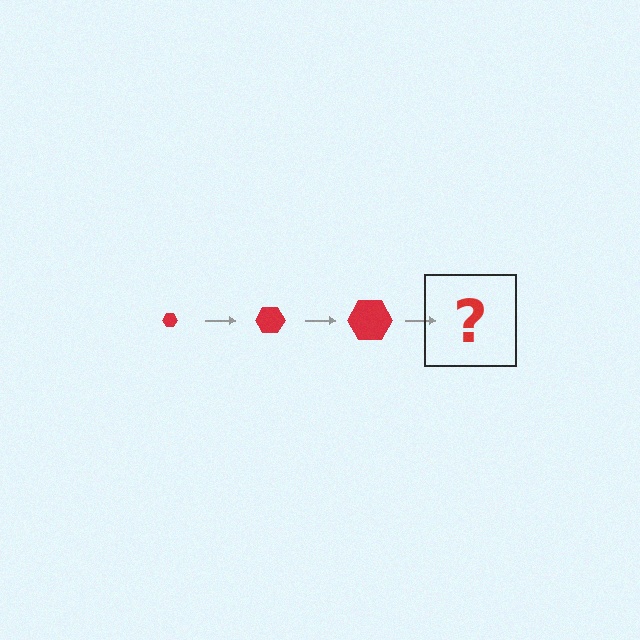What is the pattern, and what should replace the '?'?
The pattern is that the hexagon gets progressively larger each step. The '?' should be a red hexagon, larger than the previous one.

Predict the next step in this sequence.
The next step is a red hexagon, larger than the previous one.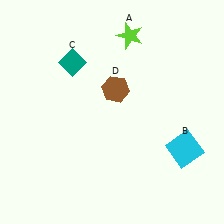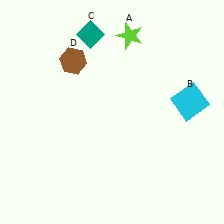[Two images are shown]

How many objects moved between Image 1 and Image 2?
3 objects moved between the two images.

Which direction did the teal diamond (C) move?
The teal diamond (C) moved up.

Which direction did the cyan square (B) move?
The cyan square (B) moved up.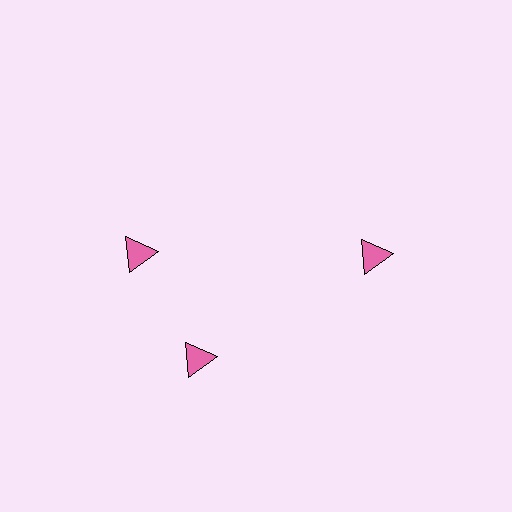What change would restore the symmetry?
The symmetry would be restored by rotating it back into even spacing with its neighbors so that all 3 triangles sit at equal angles and equal distance from the center.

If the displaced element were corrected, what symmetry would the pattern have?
It would have 3-fold rotational symmetry — the pattern would map onto itself every 120 degrees.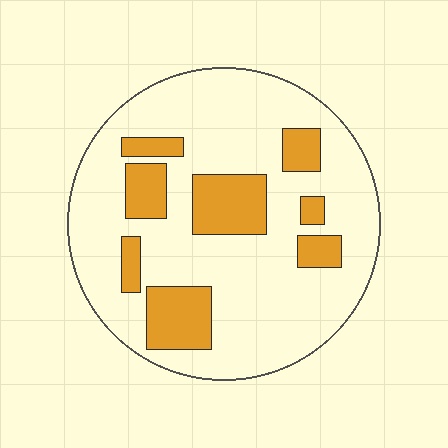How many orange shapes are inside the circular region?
8.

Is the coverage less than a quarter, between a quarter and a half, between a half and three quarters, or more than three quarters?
Less than a quarter.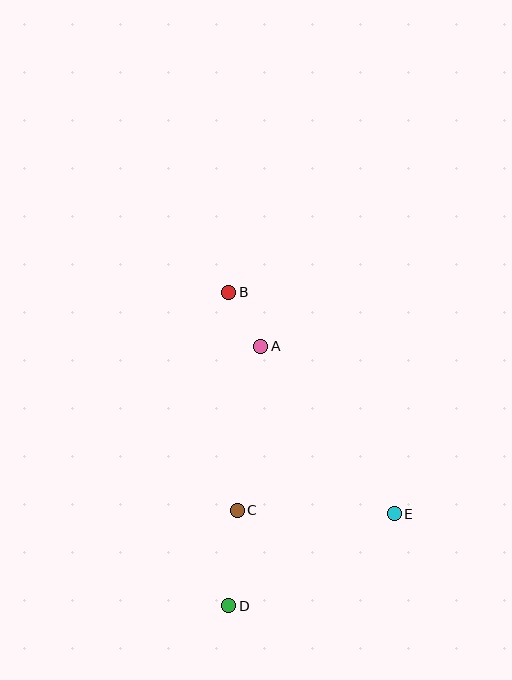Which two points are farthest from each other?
Points B and D are farthest from each other.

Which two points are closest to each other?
Points A and B are closest to each other.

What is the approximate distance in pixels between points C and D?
The distance between C and D is approximately 96 pixels.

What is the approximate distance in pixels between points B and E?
The distance between B and E is approximately 276 pixels.